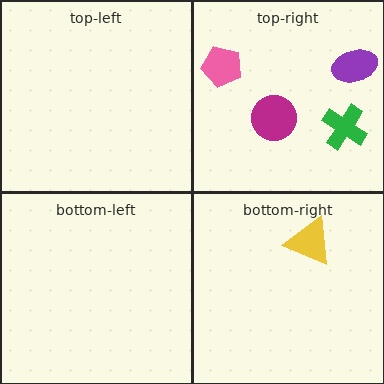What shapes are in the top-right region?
The pink pentagon, the purple ellipse, the green cross, the magenta circle.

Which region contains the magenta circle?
The top-right region.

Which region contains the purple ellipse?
The top-right region.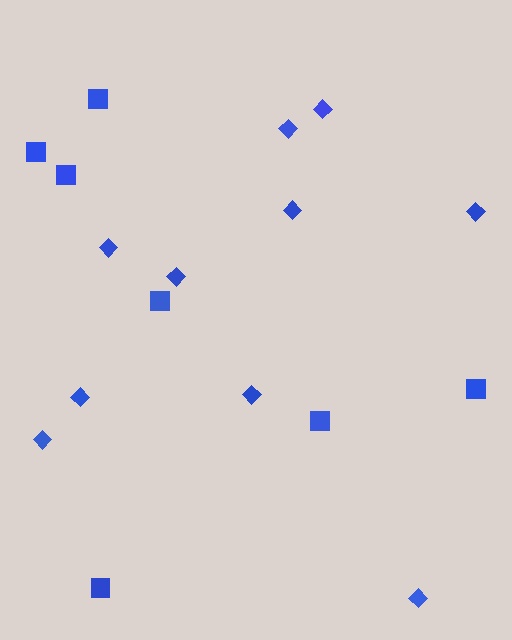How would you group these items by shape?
There are 2 groups: one group of diamonds (10) and one group of squares (7).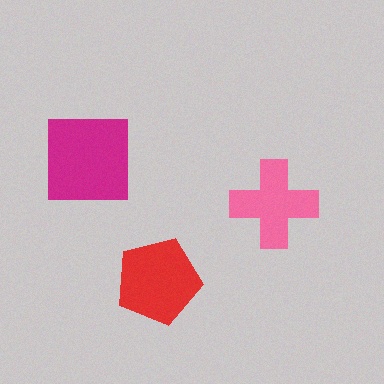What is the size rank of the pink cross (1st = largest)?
3rd.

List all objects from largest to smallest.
The magenta square, the red pentagon, the pink cross.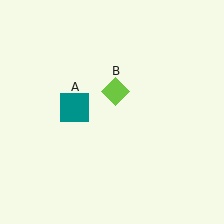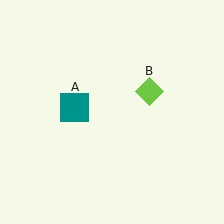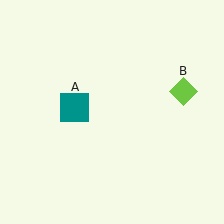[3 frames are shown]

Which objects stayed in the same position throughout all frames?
Teal square (object A) remained stationary.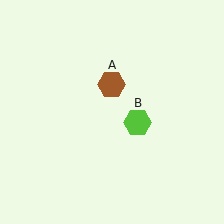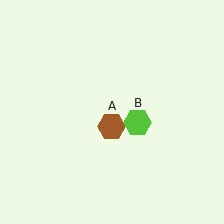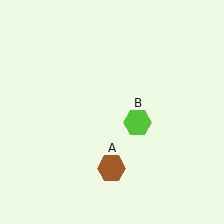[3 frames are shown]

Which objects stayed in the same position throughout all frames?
Lime hexagon (object B) remained stationary.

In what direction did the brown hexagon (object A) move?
The brown hexagon (object A) moved down.